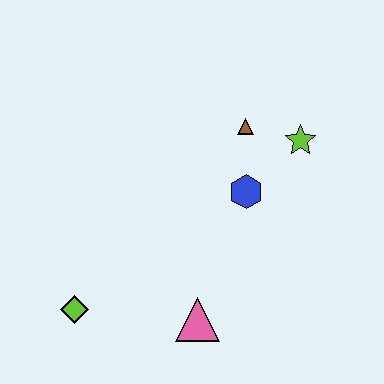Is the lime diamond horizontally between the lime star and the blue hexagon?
No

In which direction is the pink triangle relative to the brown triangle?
The pink triangle is below the brown triangle.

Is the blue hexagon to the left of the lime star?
Yes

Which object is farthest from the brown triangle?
The lime diamond is farthest from the brown triangle.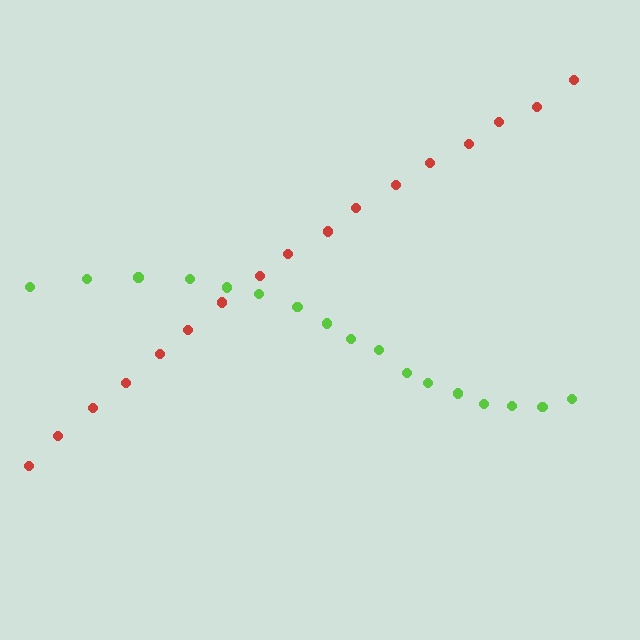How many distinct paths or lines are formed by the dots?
There are 2 distinct paths.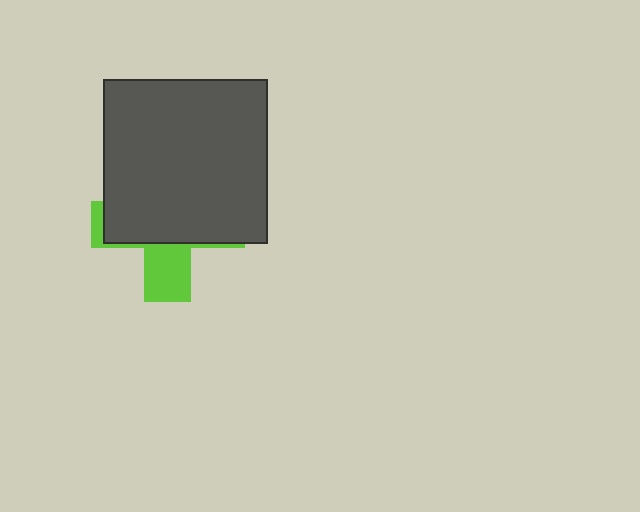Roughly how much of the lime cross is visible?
A small part of it is visible (roughly 30%).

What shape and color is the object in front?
The object in front is a dark gray square.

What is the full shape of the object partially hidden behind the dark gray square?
The partially hidden object is a lime cross.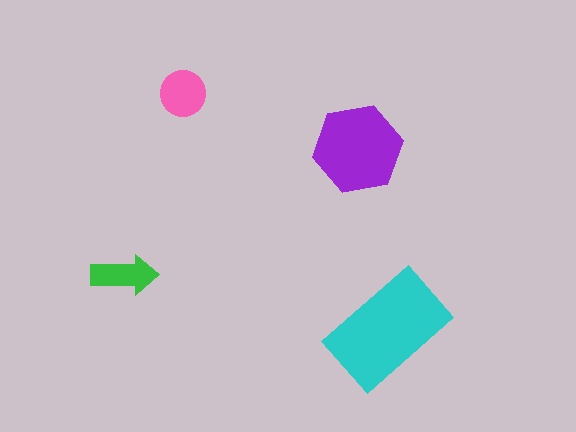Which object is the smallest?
The green arrow.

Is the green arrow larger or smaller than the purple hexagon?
Smaller.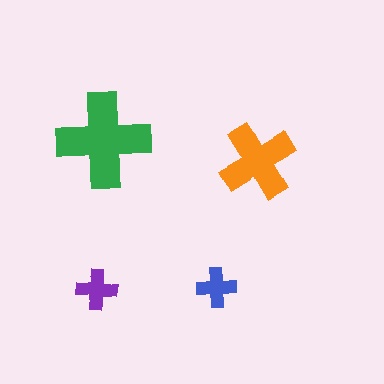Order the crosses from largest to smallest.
the green one, the orange one, the purple one, the blue one.